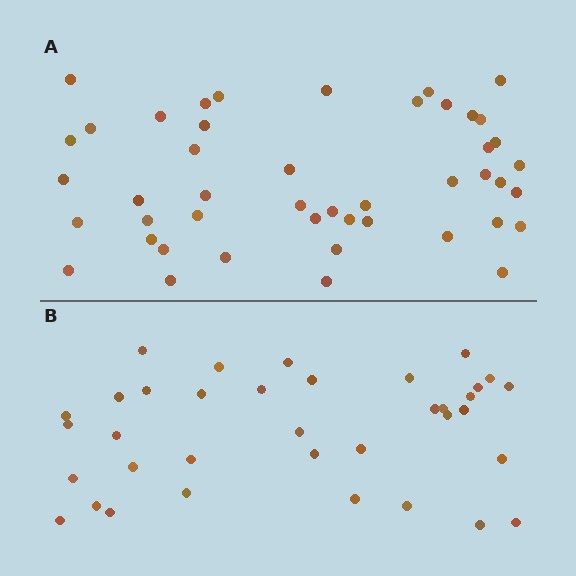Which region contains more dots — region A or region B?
Region A (the top region) has more dots.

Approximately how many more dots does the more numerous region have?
Region A has roughly 10 or so more dots than region B.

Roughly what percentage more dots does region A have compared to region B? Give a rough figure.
About 30% more.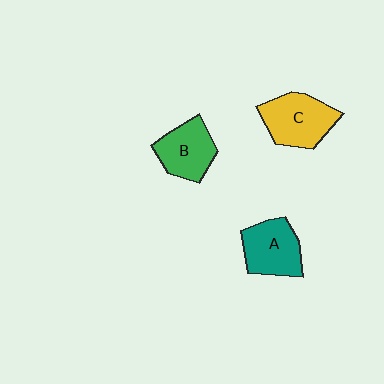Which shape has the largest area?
Shape C (yellow).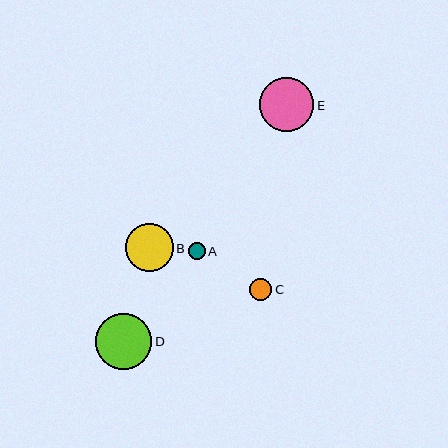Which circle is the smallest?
Circle A is the smallest with a size of approximately 17 pixels.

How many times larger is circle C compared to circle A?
Circle C is approximately 1.3 times the size of circle A.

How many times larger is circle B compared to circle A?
Circle B is approximately 2.8 times the size of circle A.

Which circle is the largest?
Circle D is the largest with a size of approximately 56 pixels.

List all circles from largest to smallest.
From largest to smallest: D, E, B, C, A.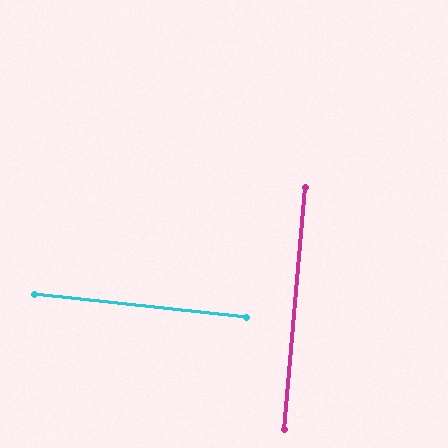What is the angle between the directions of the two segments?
Approximately 89 degrees.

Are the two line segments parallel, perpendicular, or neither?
Perpendicular — they meet at approximately 89°.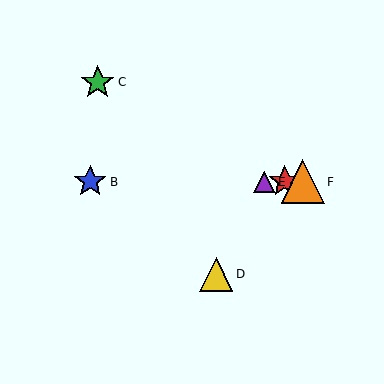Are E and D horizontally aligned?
No, E is at y≈182 and D is at y≈274.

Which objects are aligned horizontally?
Objects A, B, E, F are aligned horizontally.